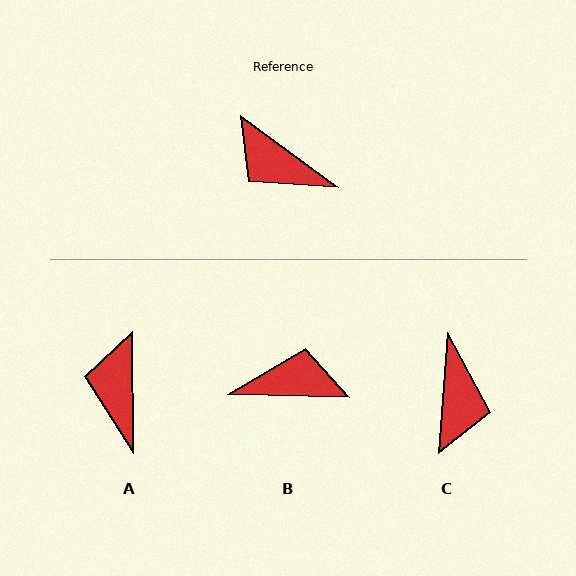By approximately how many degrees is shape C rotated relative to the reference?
Approximately 122 degrees counter-clockwise.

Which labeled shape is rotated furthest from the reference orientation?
B, about 145 degrees away.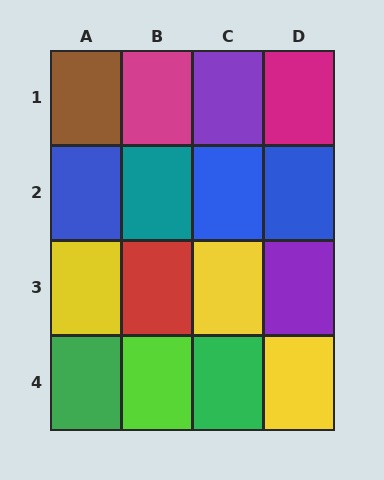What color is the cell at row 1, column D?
Magenta.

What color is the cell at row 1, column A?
Brown.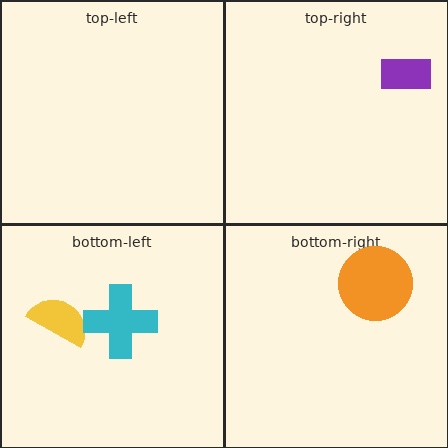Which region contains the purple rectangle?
The top-right region.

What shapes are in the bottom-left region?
The yellow semicircle, the cyan cross.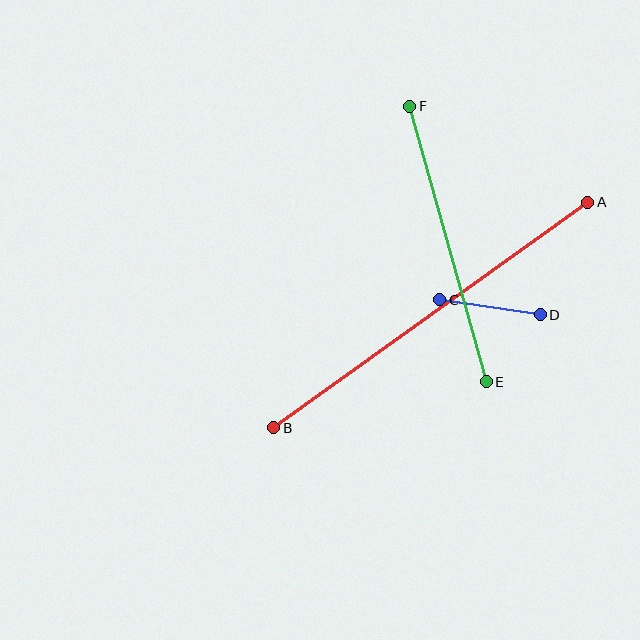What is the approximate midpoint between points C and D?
The midpoint is at approximately (490, 307) pixels.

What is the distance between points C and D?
The distance is approximately 102 pixels.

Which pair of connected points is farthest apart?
Points A and B are farthest apart.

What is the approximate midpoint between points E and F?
The midpoint is at approximately (448, 244) pixels.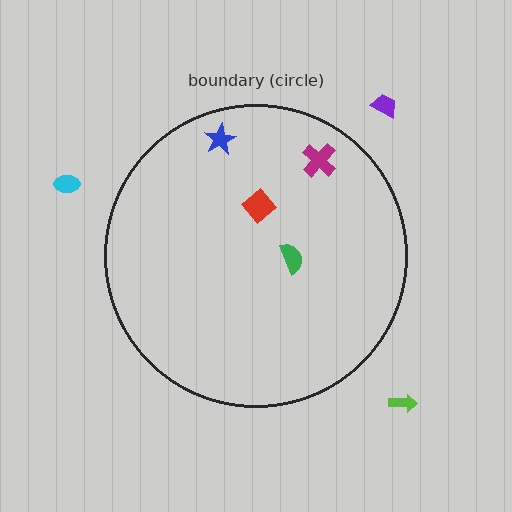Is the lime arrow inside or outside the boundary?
Outside.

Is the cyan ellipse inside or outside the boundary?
Outside.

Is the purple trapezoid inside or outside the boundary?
Outside.